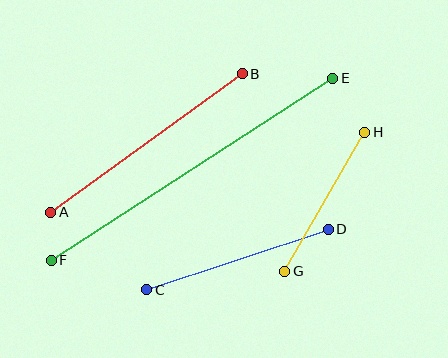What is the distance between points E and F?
The distance is approximately 336 pixels.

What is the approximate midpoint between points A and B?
The midpoint is at approximately (146, 143) pixels.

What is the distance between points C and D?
The distance is approximately 192 pixels.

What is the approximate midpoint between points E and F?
The midpoint is at approximately (192, 169) pixels.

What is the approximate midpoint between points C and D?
The midpoint is at approximately (237, 259) pixels.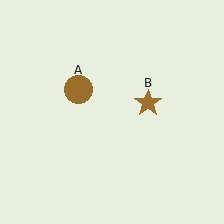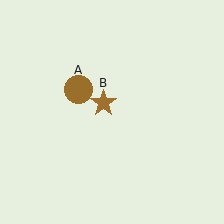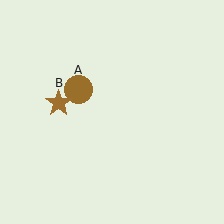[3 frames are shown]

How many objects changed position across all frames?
1 object changed position: brown star (object B).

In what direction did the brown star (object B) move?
The brown star (object B) moved left.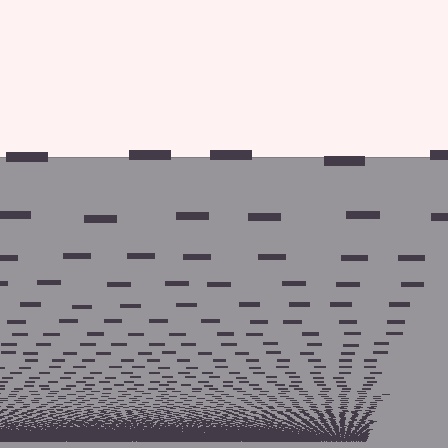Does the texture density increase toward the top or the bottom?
Density increases toward the bottom.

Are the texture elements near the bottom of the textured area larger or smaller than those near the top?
Smaller. The gradient is inverted — elements near the bottom are smaller and denser.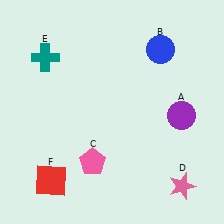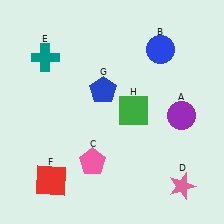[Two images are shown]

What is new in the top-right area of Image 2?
A green square (H) was added in the top-right area of Image 2.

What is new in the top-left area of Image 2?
A blue pentagon (G) was added in the top-left area of Image 2.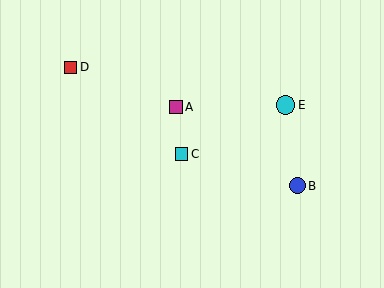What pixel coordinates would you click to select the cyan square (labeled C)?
Click at (182, 154) to select the cyan square C.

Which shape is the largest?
The cyan circle (labeled E) is the largest.